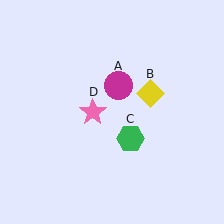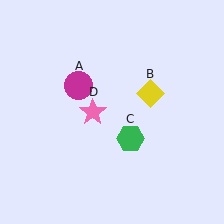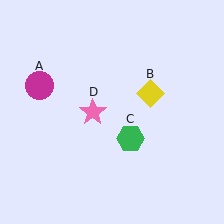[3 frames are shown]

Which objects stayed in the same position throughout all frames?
Yellow diamond (object B) and green hexagon (object C) and pink star (object D) remained stationary.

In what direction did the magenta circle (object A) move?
The magenta circle (object A) moved left.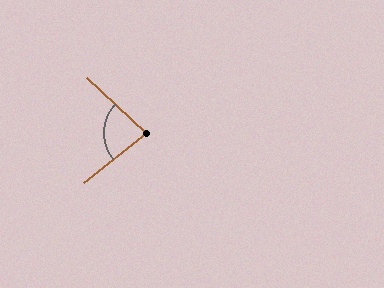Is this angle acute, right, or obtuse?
It is acute.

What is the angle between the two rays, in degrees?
Approximately 82 degrees.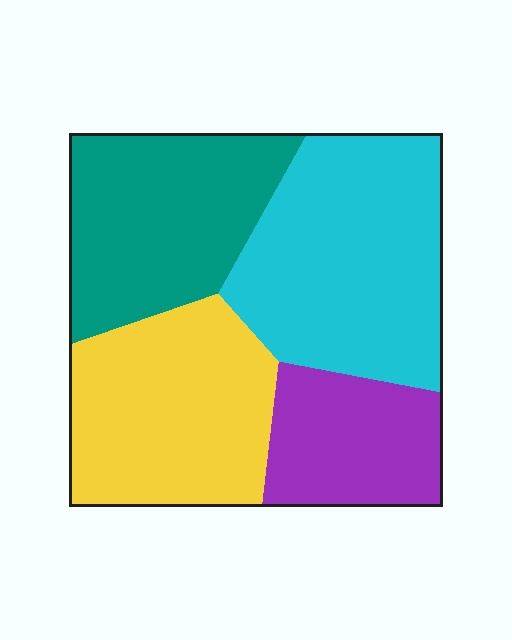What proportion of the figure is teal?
Teal takes up about one quarter (1/4) of the figure.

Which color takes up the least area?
Purple, at roughly 15%.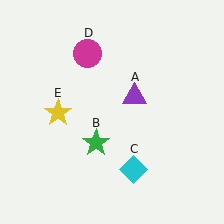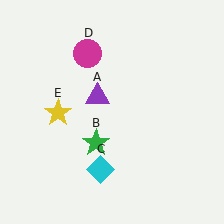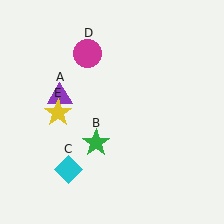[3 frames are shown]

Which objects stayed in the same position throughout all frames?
Green star (object B) and magenta circle (object D) and yellow star (object E) remained stationary.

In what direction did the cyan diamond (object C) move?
The cyan diamond (object C) moved left.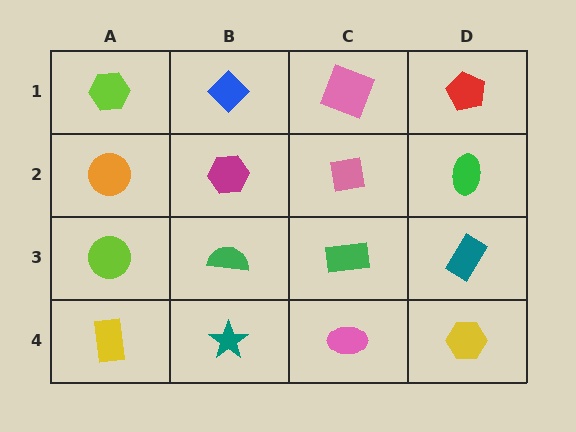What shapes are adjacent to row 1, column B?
A magenta hexagon (row 2, column B), a lime hexagon (row 1, column A), a pink square (row 1, column C).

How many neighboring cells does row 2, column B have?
4.